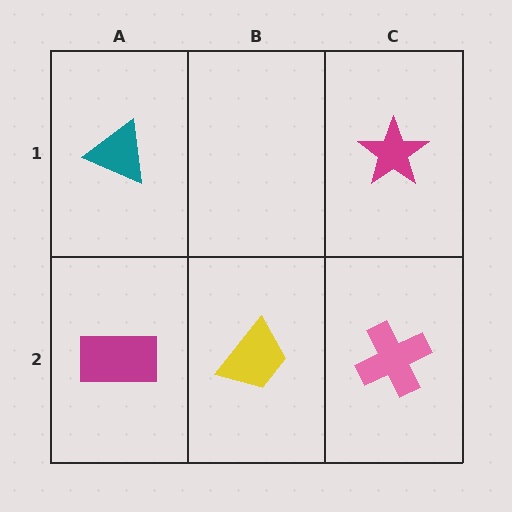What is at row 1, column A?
A teal triangle.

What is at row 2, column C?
A pink cross.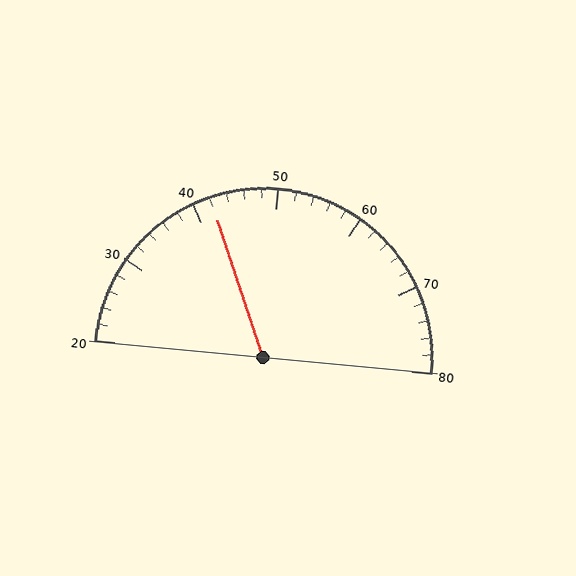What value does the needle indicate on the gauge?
The needle indicates approximately 42.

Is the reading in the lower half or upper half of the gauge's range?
The reading is in the lower half of the range (20 to 80).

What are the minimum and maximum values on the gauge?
The gauge ranges from 20 to 80.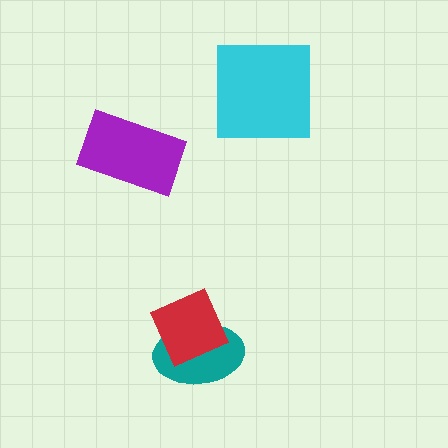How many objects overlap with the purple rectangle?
0 objects overlap with the purple rectangle.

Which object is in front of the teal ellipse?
The red square is in front of the teal ellipse.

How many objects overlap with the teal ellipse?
1 object overlaps with the teal ellipse.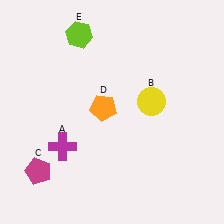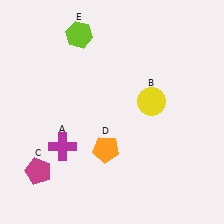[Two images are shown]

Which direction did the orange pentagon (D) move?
The orange pentagon (D) moved down.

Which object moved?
The orange pentagon (D) moved down.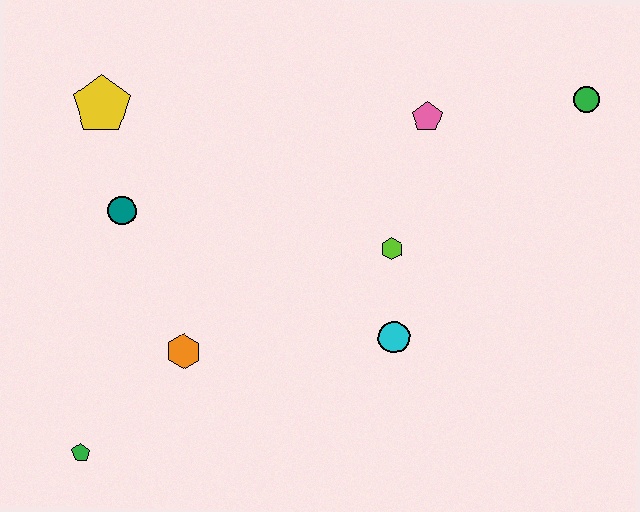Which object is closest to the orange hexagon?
The green pentagon is closest to the orange hexagon.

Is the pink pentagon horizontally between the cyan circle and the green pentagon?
No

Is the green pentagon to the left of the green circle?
Yes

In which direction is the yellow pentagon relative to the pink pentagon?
The yellow pentagon is to the left of the pink pentagon.